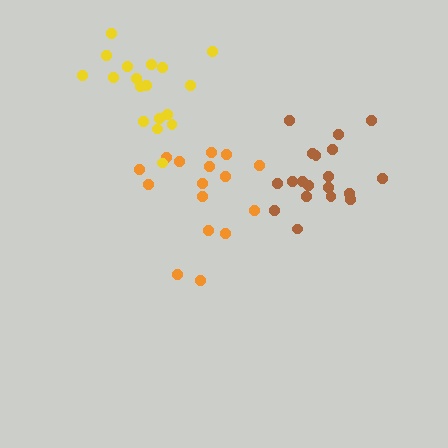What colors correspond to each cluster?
The clusters are colored: orange, yellow, brown.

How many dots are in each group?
Group 1: 16 dots, Group 2: 18 dots, Group 3: 19 dots (53 total).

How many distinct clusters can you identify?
There are 3 distinct clusters.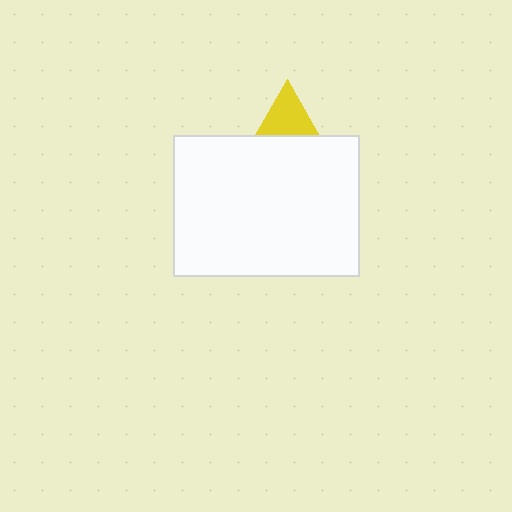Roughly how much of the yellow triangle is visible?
A small part of it is visible (roughly 38%).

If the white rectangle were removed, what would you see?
You would see the complete yellow triangle.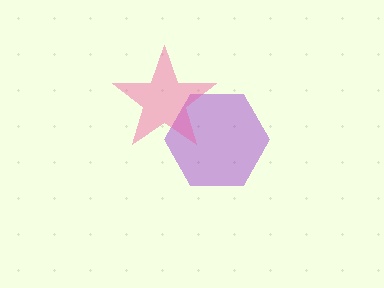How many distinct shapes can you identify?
There are 2 distinct shapes: a purple hexagon, a pink star.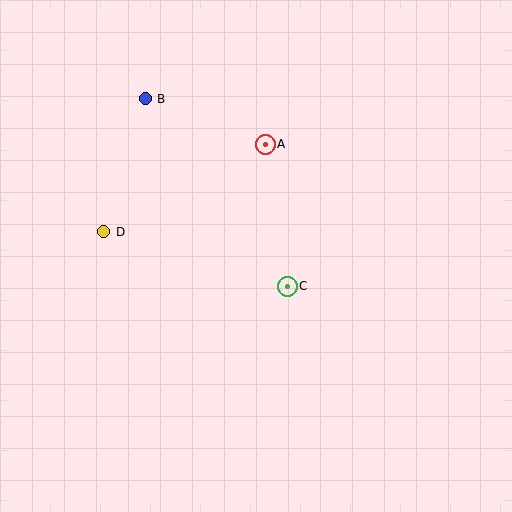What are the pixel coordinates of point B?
Point B is at (145, 99).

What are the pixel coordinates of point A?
Point A is at (265, 144).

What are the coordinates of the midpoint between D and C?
The midpoint between D and C is at (196, 259).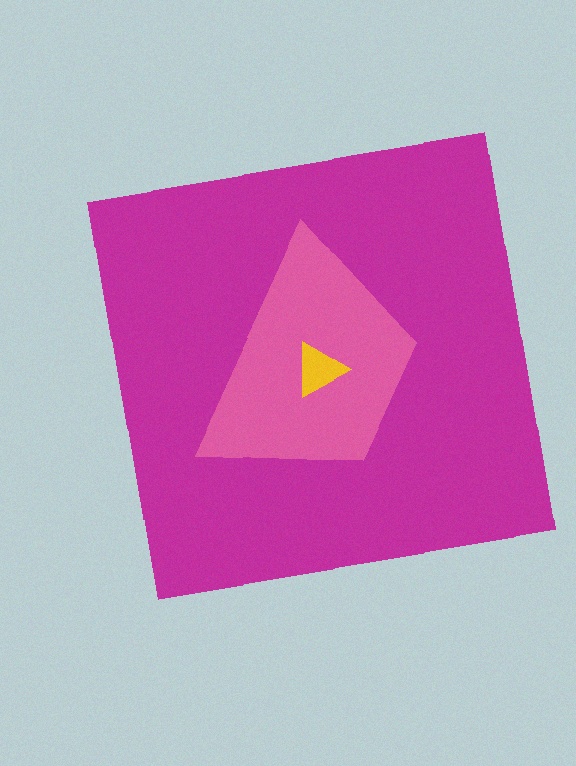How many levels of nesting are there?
3.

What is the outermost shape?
The magenta square.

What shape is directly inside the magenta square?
The pink trapezoid.